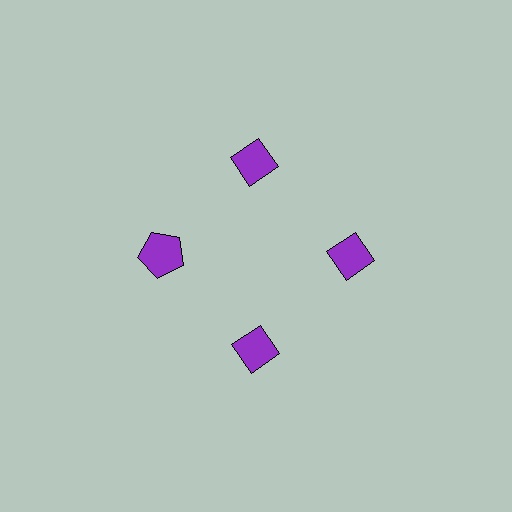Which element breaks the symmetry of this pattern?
The purple pentagon at roughly the 9 o'clock position breaks the symmetry. All other shapes are purple diamonds.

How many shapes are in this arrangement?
There are 4 shapes arranged in a ring pattern.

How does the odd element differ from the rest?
It has a different shape: pentagon instead of diamond.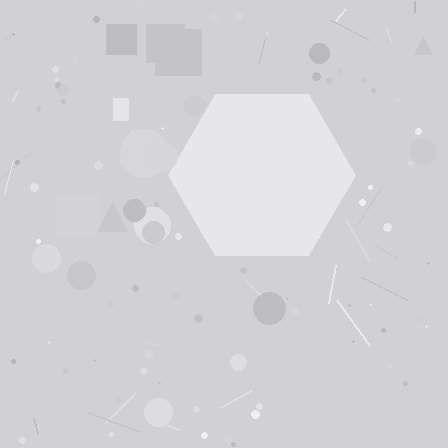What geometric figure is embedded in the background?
A hexagon is embedded in the background.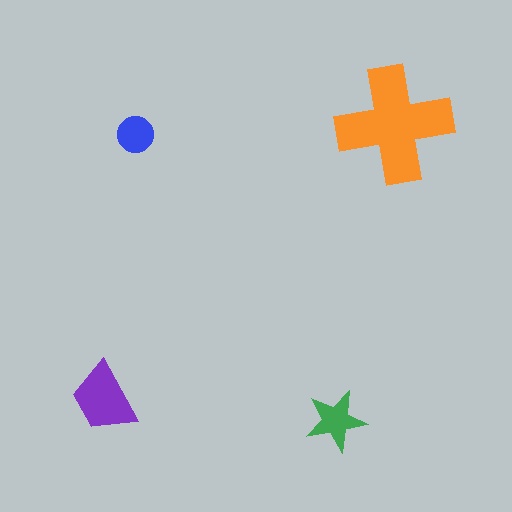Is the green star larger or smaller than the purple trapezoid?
Smaller.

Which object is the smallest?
The blue circle.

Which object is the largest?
The orange cross.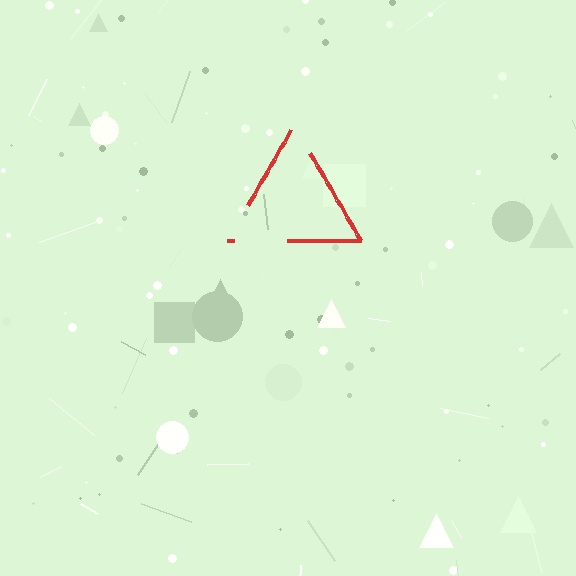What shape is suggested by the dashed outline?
The dashed outline suggests a triangle.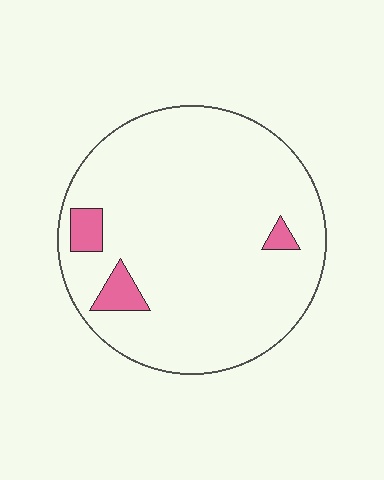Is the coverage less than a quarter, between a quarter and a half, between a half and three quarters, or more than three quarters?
Less than a quarter.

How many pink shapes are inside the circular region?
3.